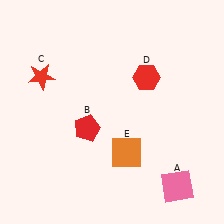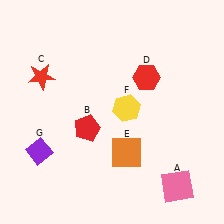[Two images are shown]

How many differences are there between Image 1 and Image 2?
There are 2 differences between the two images.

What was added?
A yellow hexagon (F), a purple diamond (G) were added in Image 2.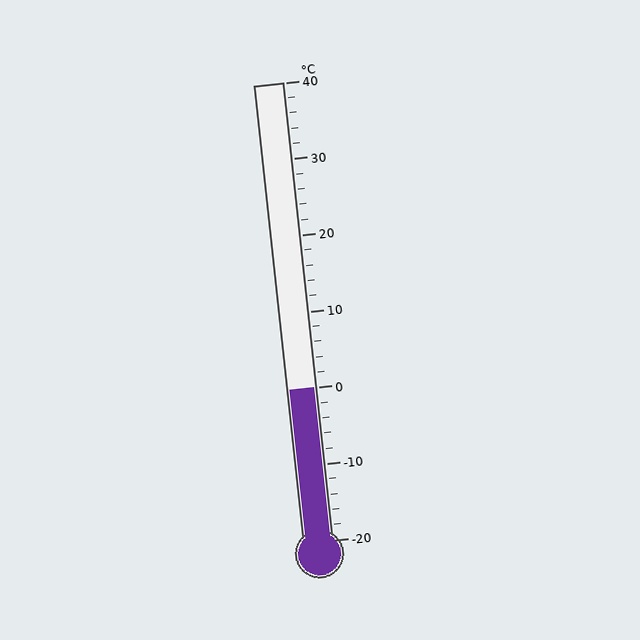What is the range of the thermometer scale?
The thermometer scale ranges from -20°C to 40°C.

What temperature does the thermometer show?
The thermometer shows approximately 0°C.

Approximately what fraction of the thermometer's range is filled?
The thermometer is filled to approximately 35% of its range.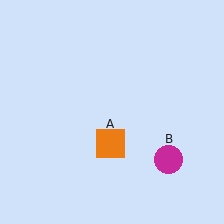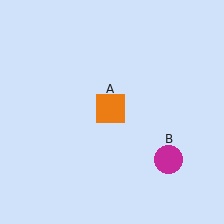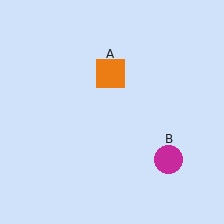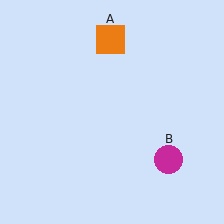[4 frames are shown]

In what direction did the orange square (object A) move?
The orange square (object A) moved up.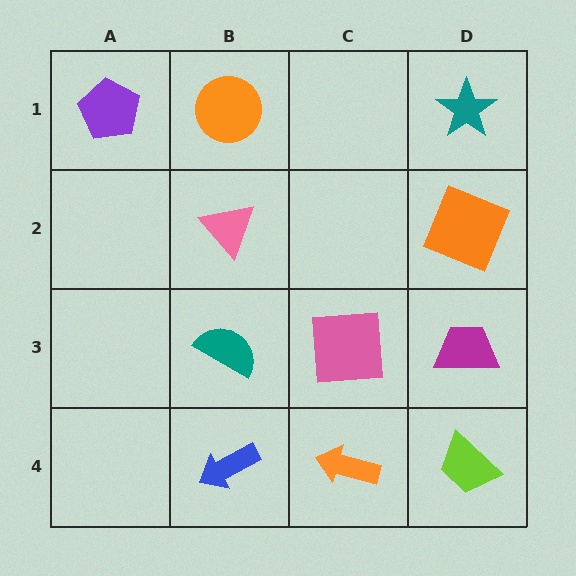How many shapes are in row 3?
3 shapes.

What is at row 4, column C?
An orange arrow.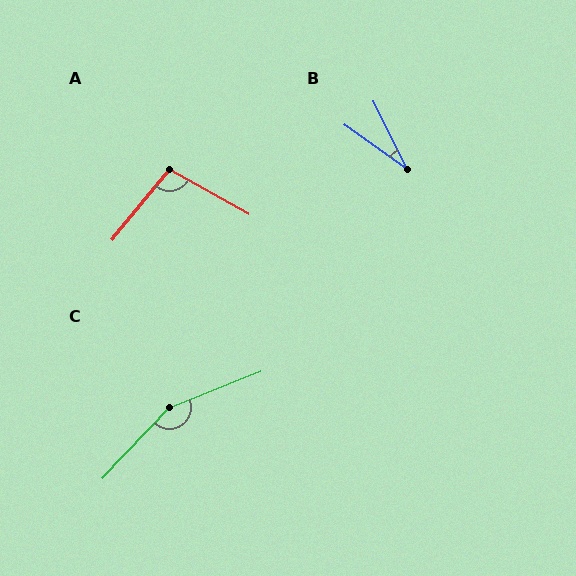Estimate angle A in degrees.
Approximately 100 degrees.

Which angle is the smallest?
B, at approximately 28 degrees.